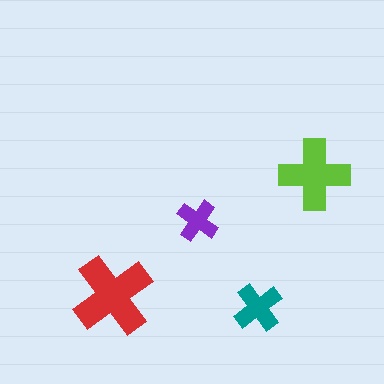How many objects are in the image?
There are 4 objects in the image.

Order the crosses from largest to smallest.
the red one, the lime one, the teal one, the purple one.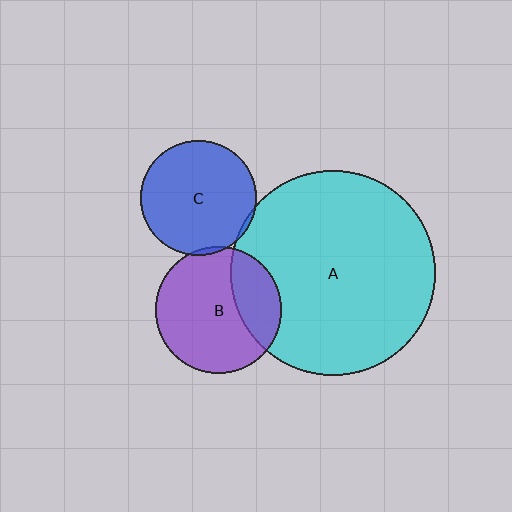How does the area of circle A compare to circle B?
Approximately 2.6 times.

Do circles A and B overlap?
Yes.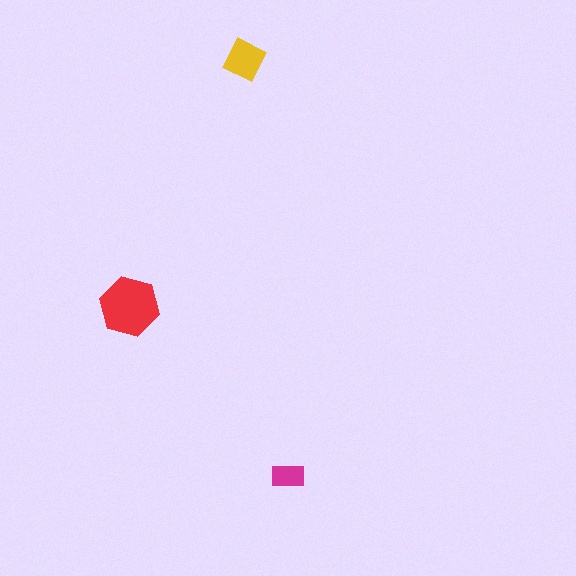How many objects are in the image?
There are 3 objects in the image.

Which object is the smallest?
The magenta rectangle.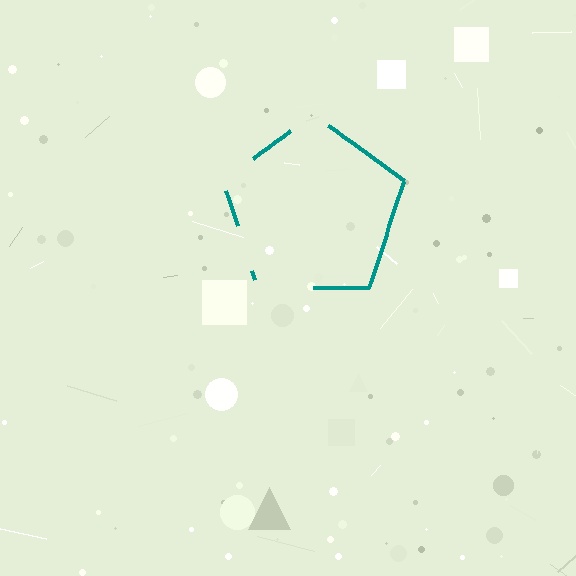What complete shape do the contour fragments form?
The contour fragments form a pentagon.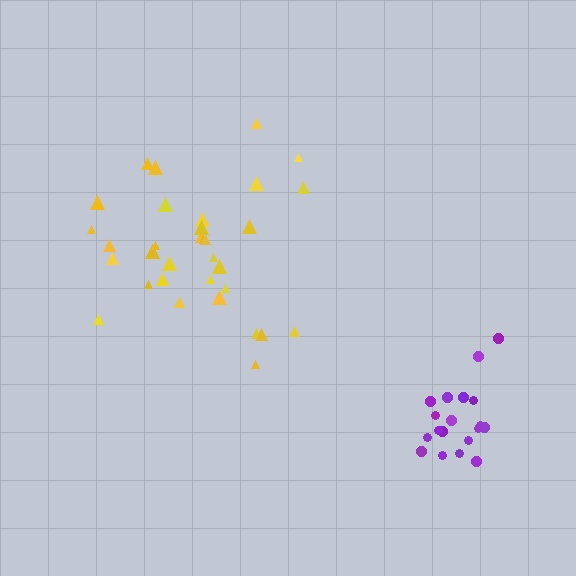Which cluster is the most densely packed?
Purple.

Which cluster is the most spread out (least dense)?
Yellow.